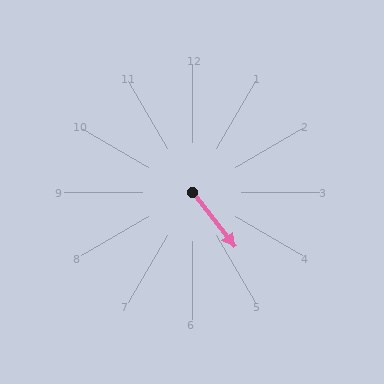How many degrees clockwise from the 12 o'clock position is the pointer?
Approximately 142 degrees.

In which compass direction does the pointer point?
Southeast.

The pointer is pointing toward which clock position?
Roughly 5 o'clock.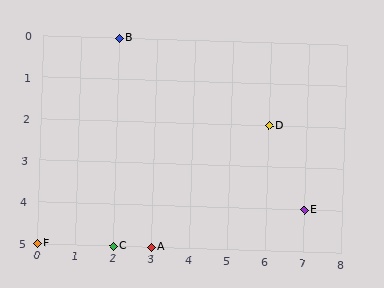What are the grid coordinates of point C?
Point C is at grid coordinates (2, 5).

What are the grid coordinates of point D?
Point D is at grid coordinates (6, 2).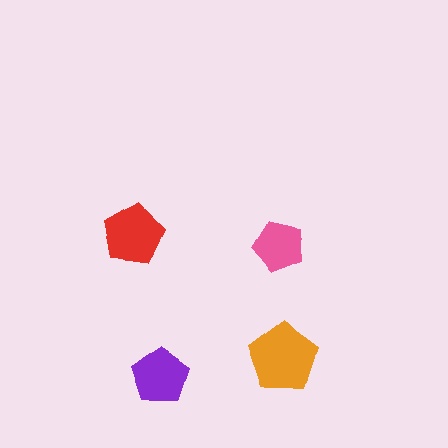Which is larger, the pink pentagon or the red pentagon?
The red one.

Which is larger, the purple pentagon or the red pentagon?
The red one.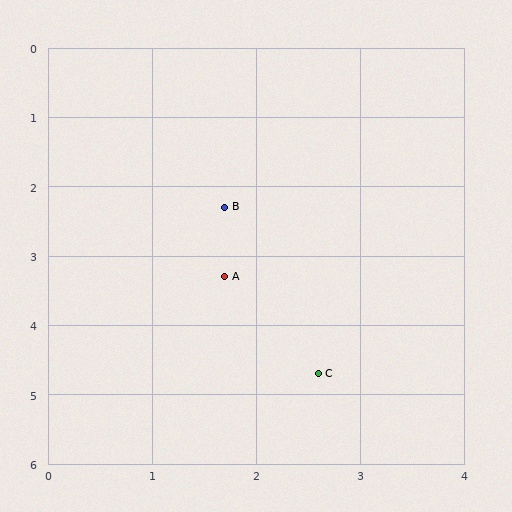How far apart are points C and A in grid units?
Points C and A are about 1.7 grid units apart.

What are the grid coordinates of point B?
Point B is at approximately (1.7, 2.3).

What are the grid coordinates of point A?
Point A is at approximately (1.7, 3.3).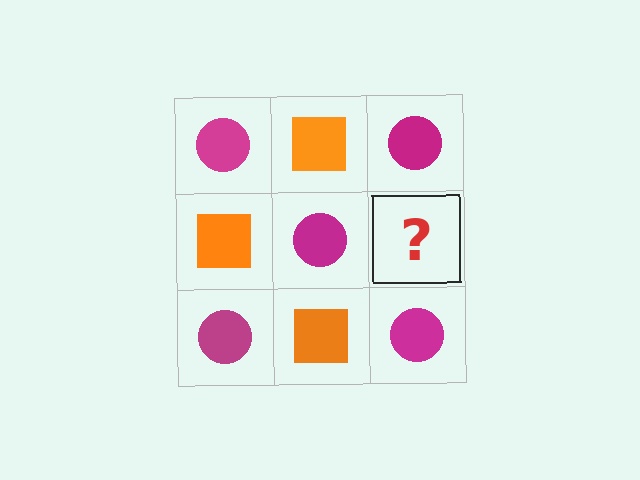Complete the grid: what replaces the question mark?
The question mark should be replaced with an orange square.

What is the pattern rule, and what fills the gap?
The rule is that it alternates magenta circle and orange square in a checkerboard pattern. The gap should be filled with an orange square.